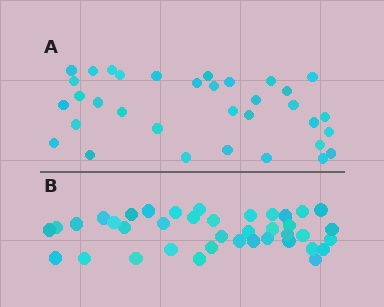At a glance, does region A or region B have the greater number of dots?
Region B (the bottom region) has more dots.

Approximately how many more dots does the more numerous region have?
Region B has about 5 more dots than region A.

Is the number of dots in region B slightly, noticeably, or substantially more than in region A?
Region B has only slightly more — the two regions are fairly close. The ratio is roughly 1.1 to 1.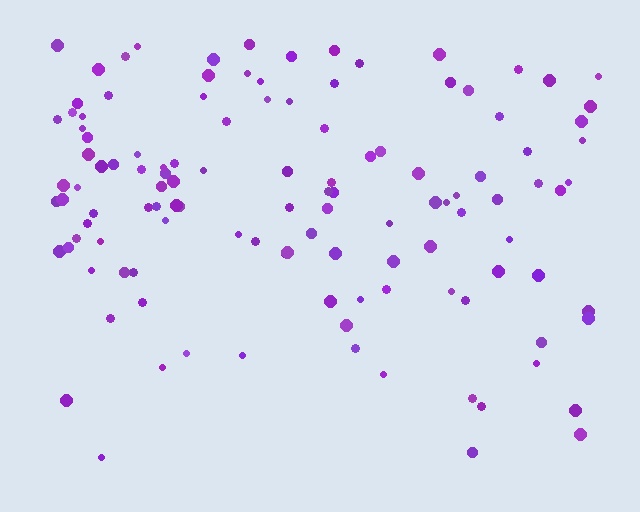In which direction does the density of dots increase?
From bottom to top, with the top side densest.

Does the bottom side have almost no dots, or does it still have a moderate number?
Still a moderate number, just noticeably fewer than the top.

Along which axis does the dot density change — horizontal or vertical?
Vertical.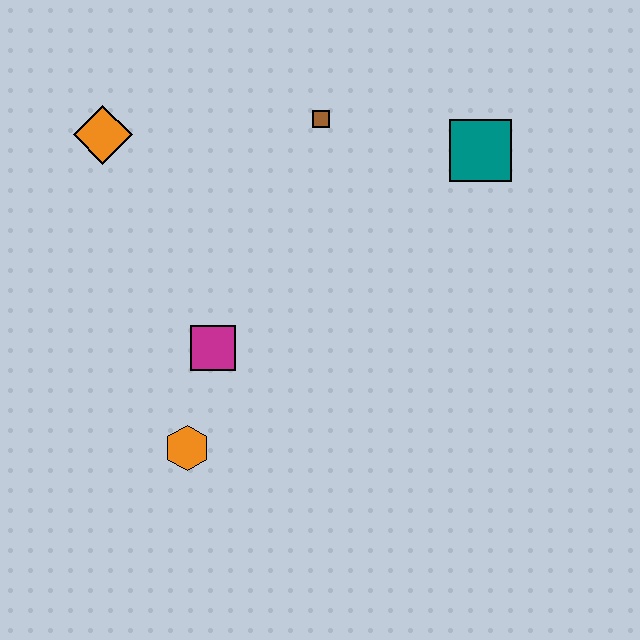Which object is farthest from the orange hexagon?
The teal square is farthest from the orange hexagon.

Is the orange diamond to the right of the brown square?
No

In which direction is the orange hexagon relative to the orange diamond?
The orange hexagon is below the orange diamond.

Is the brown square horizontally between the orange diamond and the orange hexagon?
No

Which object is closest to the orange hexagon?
The magenta square is closest to the orange hexagon.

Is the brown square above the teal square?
Yes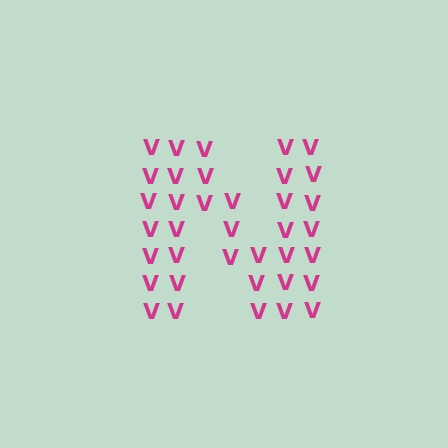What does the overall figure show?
The overall figure shows the letter N.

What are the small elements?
The small elements are letter V's.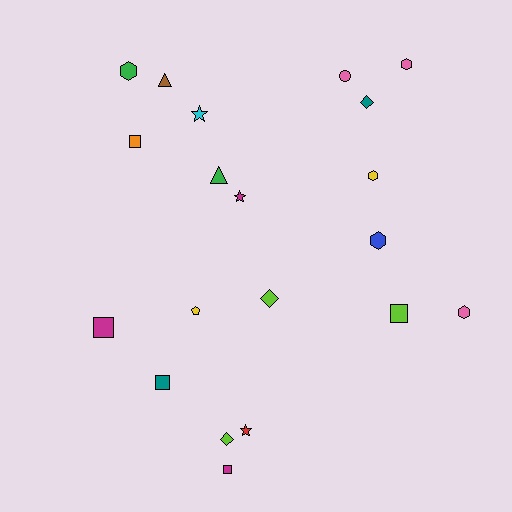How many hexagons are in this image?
There are 5 hexagons.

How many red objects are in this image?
There is 1 red object.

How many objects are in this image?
There are 20 objects.